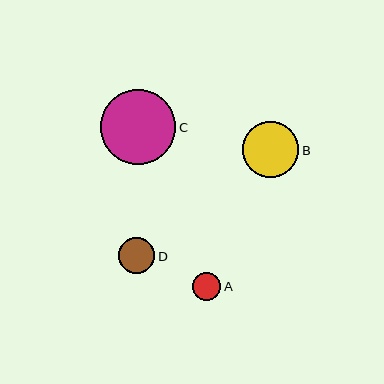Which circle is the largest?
Circle C is the largest with a size of approximately 75 pixels.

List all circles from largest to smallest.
From largest to smallest: C, B, D, A.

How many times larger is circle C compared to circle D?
Circle C is approximately 2.1 times the size of circle D.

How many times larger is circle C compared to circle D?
Circle C is approximately 2.1 times the size of circle D.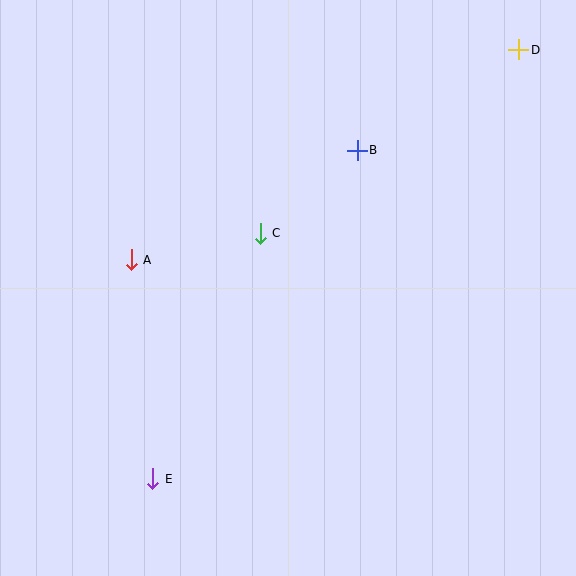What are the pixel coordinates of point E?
Point E is at (153, 479).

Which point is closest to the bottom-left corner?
Point E is closest to the bottom-left corner.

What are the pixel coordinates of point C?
Point C is at (260, 233).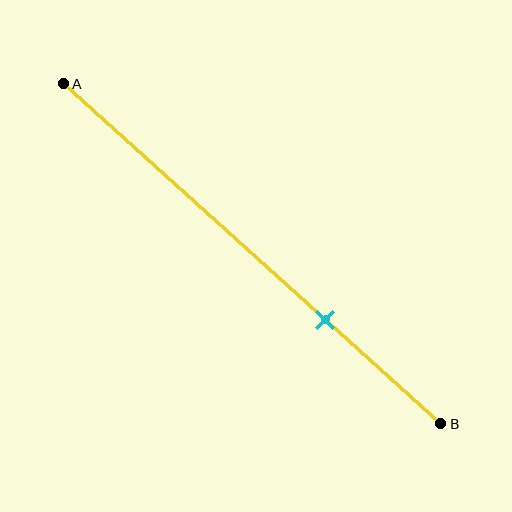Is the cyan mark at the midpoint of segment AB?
No, the mark is at about 70% from A, not at the 50% midpoint.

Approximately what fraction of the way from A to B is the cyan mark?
The cyan mark is approximately 70% of the way from A to B.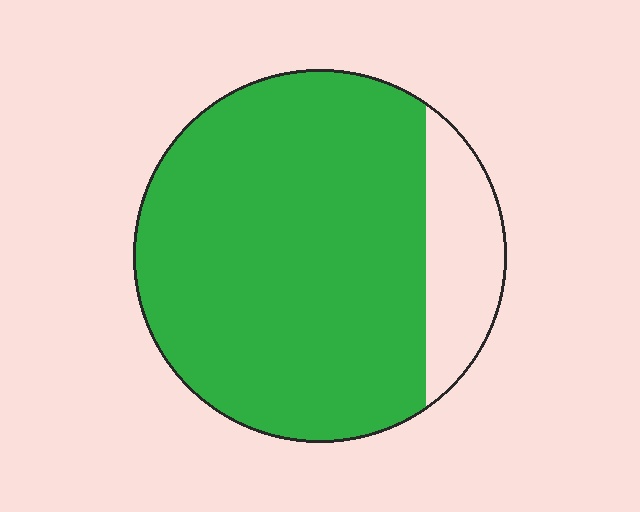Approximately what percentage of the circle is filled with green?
Approximately 85%.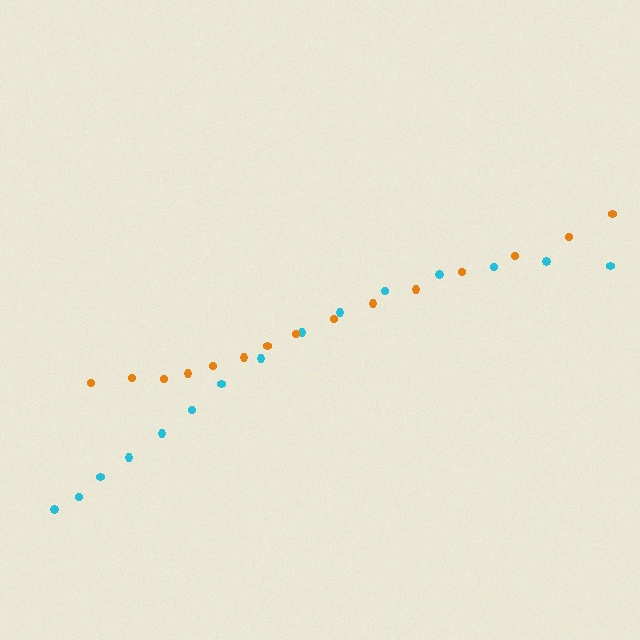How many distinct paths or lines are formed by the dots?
There are 2 distinct paths.